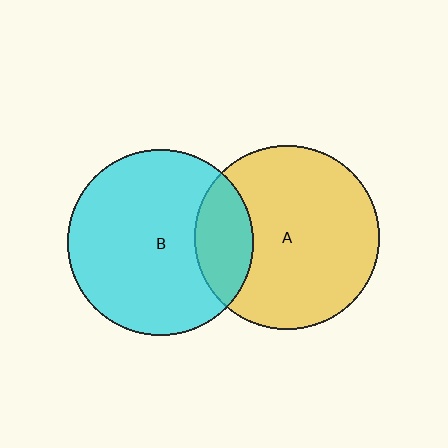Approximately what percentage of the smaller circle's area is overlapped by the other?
Approximately 20%.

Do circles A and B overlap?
Yes.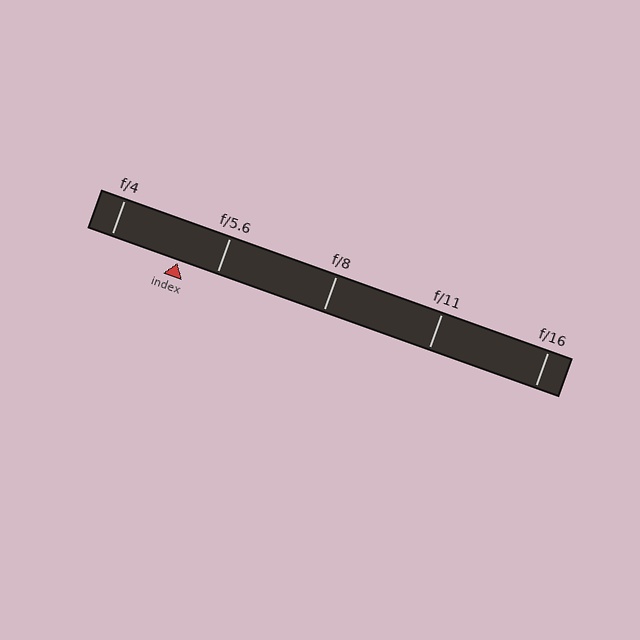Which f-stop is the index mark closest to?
The index mark is closest to f/5.6.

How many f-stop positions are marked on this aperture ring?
There are 5 f-stop positions marked.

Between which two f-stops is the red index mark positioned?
The index mark is between f/4 and f/5.6.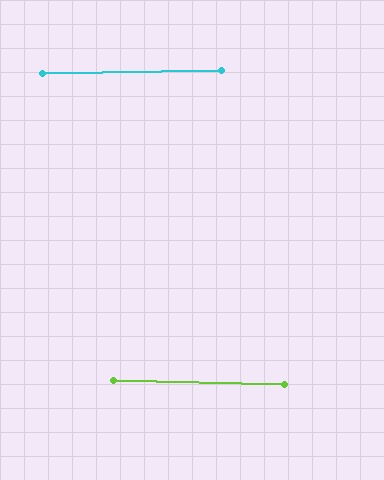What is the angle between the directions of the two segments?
Approximately 2 degrees.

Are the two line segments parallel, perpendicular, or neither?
Parallel — their directions differ by only 1.9°.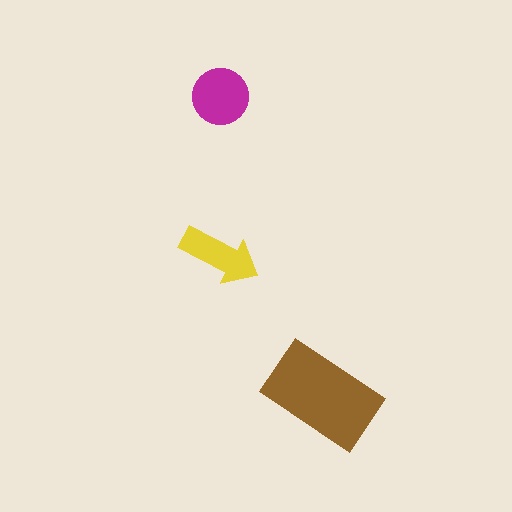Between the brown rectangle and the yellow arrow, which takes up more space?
The brown rectangle.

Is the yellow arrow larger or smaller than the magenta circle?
Smaller.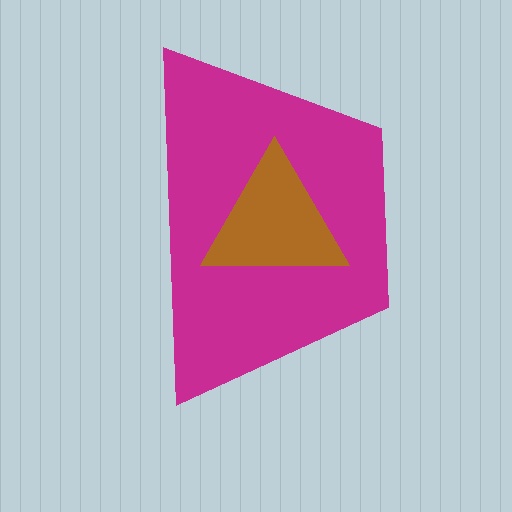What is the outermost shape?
The magenta trapezoid.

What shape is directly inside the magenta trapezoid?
The brown triangle.